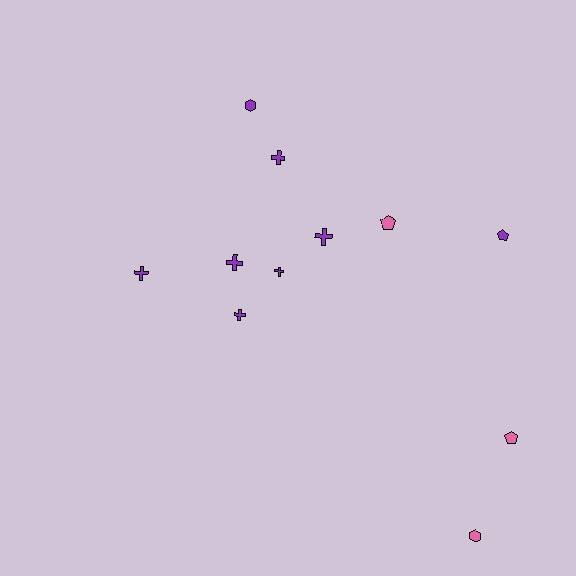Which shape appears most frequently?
Cross, with 6 objects.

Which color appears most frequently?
Purple, with 8 objects.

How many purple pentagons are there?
There is 1 purple pentagon.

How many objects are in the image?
There are 11 objects.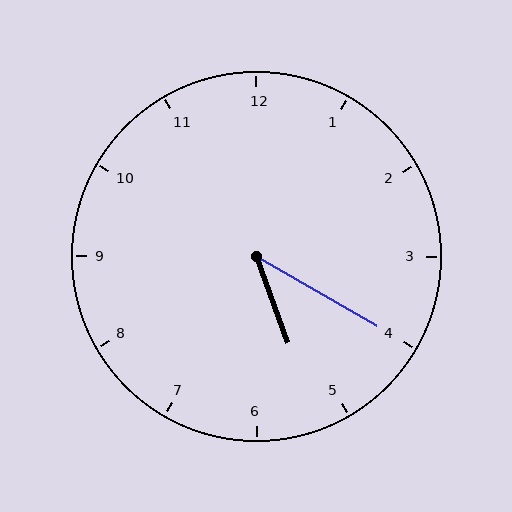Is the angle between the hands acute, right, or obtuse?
It is acute.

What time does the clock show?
5:20.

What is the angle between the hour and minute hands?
Approximately 40 degrees.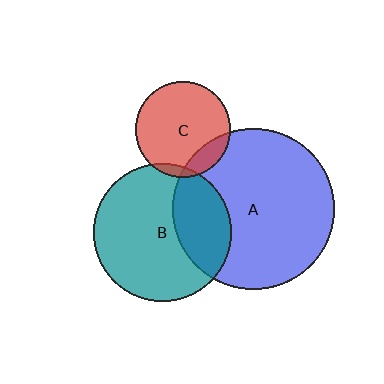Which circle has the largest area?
Circle A (blue).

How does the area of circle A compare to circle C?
Approximately 2.8 times.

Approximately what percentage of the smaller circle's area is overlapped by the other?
Approximately 5%.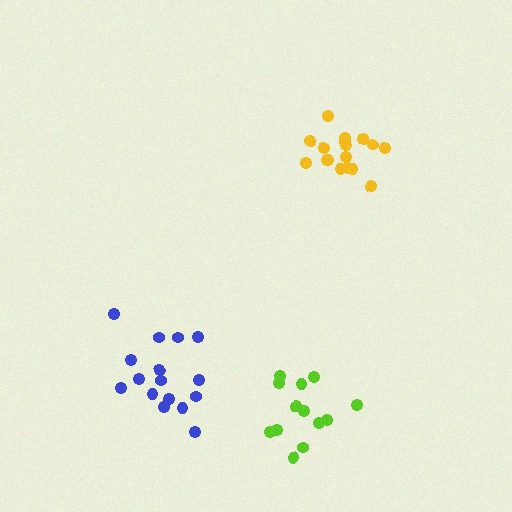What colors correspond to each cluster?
The clusters are colored: lime, yellow, blue.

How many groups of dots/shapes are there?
There are 3 groups.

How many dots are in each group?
Group 1: 13 dots, Group 2: 17 dots, Group 3: 16 dots (46 total).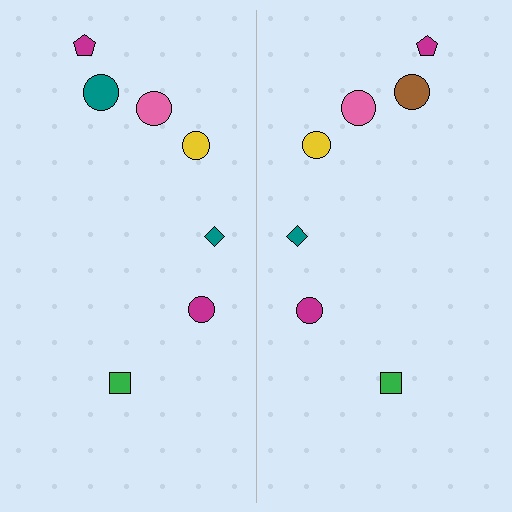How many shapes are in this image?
There are 14 shapes in this image.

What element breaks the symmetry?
The brown circle on the right side breaks the symmetry — its mirror counterpart is teal.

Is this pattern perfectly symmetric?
No, the pattern is not perfectly symmetric. The brown circle on the right side breaks the symmetry — its mirror counterpart is teal.